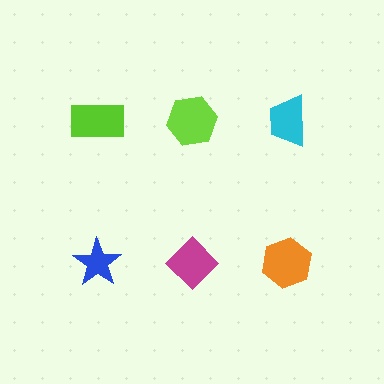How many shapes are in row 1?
3 shapes.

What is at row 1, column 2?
A lime hexagon.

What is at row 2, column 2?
A magenta diamond.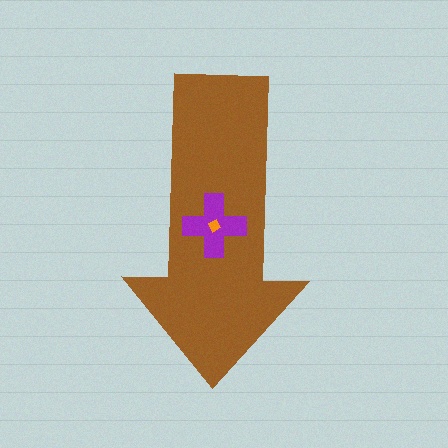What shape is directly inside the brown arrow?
The purple cross.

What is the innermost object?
The orange diamond.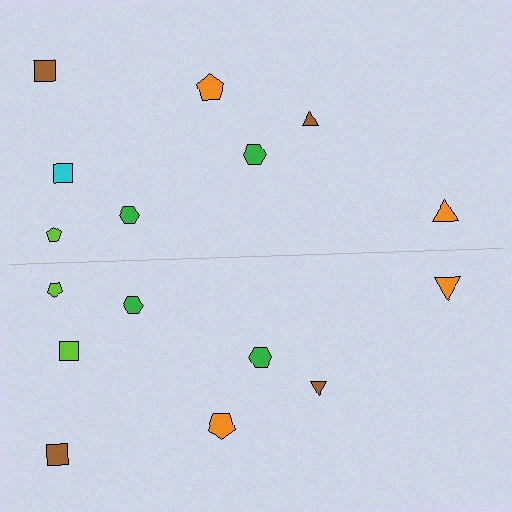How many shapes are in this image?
There are 16 shapes in this image.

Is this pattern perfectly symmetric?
No, the pattern is not perfectly symmetric. The lime square on the bottom side breaks the symmetry — its mirror counterpart is cyan.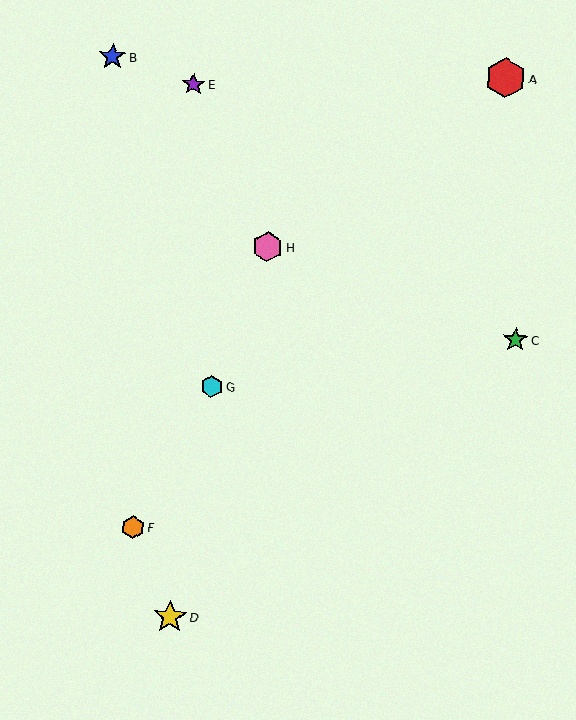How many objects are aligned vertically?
2 objects (D, E) are aligned vertically.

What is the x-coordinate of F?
Object F is at x≈133.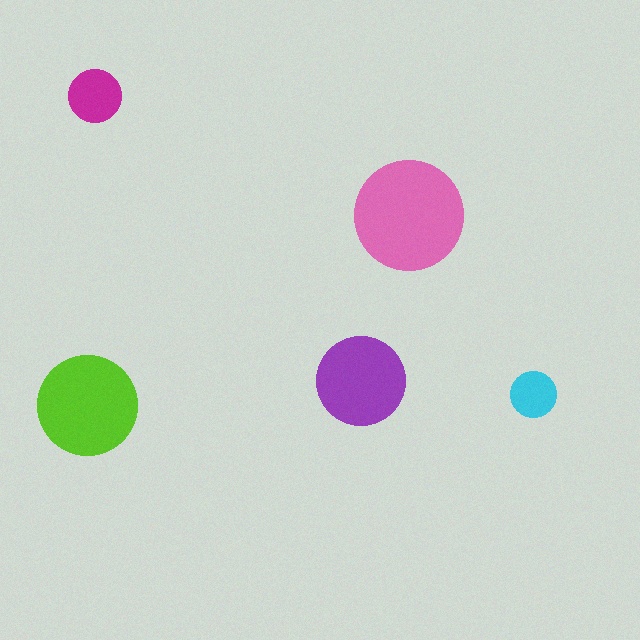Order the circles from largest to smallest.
the pink one, the lime one, the purple one, the magenta one, the cyan one.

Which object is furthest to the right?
The cyan circle is rightmost.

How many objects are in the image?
There are 5 objects in the image.